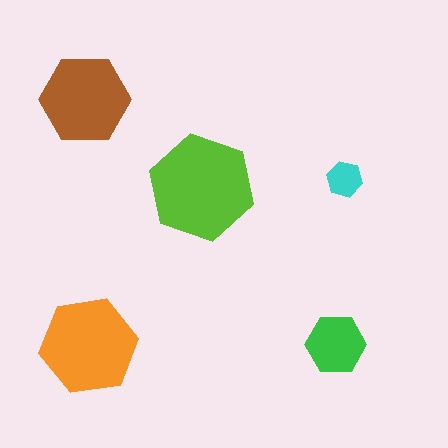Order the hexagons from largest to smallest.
the lime one, the orange one, the brown one, the green one, the cyan one.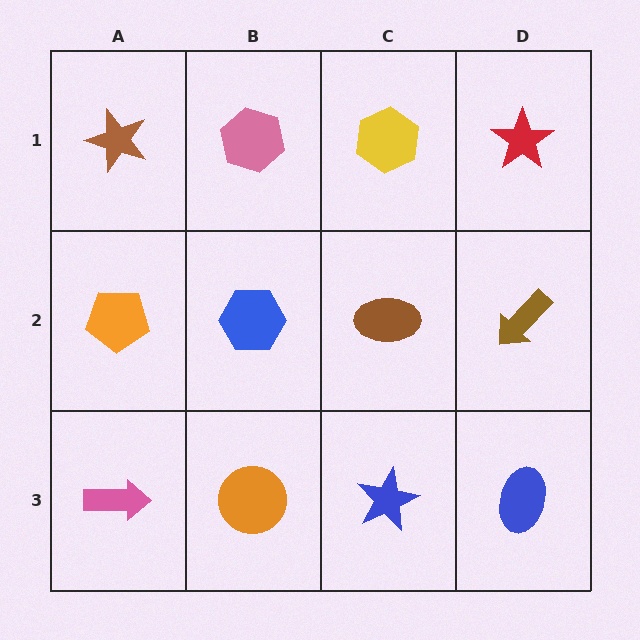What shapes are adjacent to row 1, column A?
An orange pentagon (row 2, column A), a pink hexagon (row 1, column B).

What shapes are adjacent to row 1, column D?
A brown arrow (row 2, column D), a yellow hexagon (row 1, column C).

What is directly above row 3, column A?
An orange pentagon.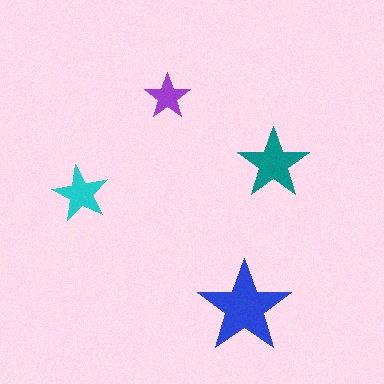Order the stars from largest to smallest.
the blue one, the teal one, the cyan one, the purple one.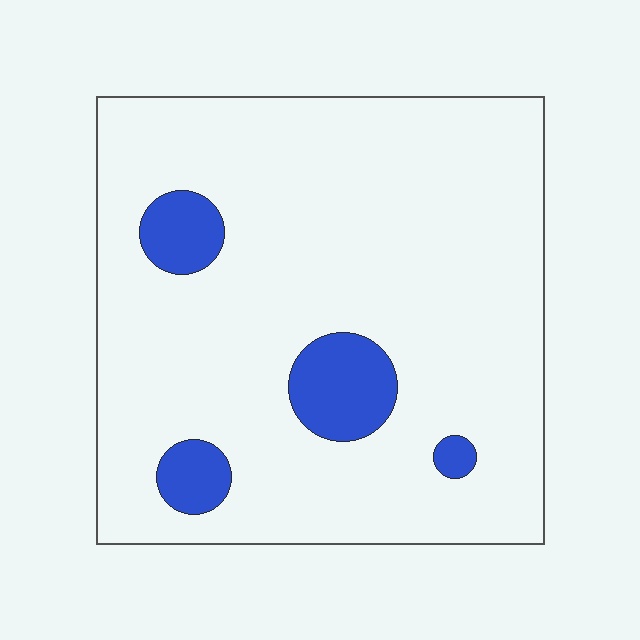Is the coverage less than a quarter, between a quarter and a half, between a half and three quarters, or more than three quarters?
Less than a quarter.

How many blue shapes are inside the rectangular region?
4.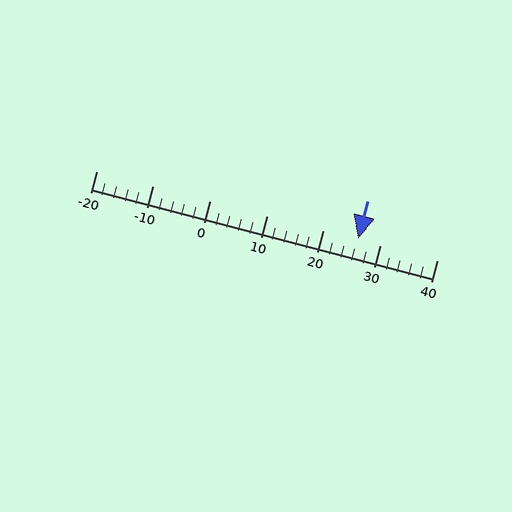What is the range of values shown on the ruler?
The ruler shows values from -20 to 40.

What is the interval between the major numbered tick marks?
The major tick marks are spaced 10 units apart.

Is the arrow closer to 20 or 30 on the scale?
The arrow is closer to 30.